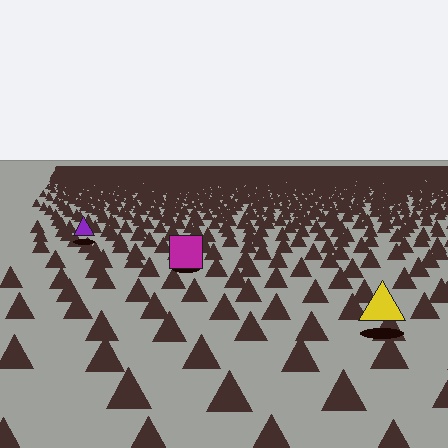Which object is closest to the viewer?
The yellow triangle is closest. The texture marks near it are larger and more spread out.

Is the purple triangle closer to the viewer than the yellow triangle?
No. The yellow triangle is closer — you can tell from the texture gradient: the ground texture is coarser near it.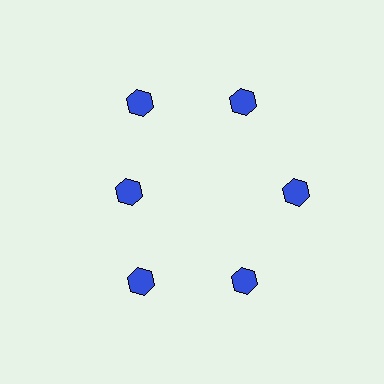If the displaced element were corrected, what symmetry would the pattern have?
It would have 6-fold rotational symmetry — the pattern would map onto itself every 60 degrees.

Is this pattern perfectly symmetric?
No. The 6 blue hexagons are arranged in a ring, but one element near the 9 o'clock position is pulled inward toward the center, breaking the 6-fold rotational symmetry.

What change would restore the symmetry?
The symmetry would be restored by moving it outward, back onto the ring so that all 6 hexagons sit at equal angles and equal distance from the center.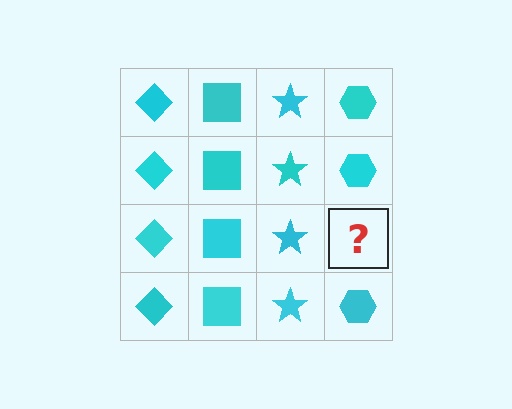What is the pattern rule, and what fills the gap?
The rule is that each column has a consistent shape. The gap should be filled with a cyan hexagon.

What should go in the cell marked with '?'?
The missing cell should contain a cyan hexagon.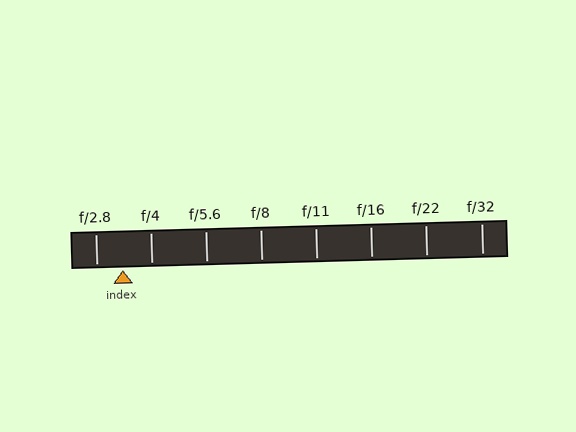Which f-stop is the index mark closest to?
The index mark is closest to f/2.8.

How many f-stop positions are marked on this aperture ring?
There are 8 f-stop positions marked.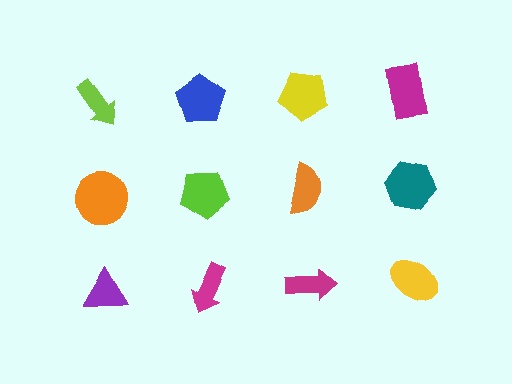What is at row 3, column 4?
A yellow ellipse.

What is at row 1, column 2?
A blue pentagon.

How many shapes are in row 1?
4 shapes.